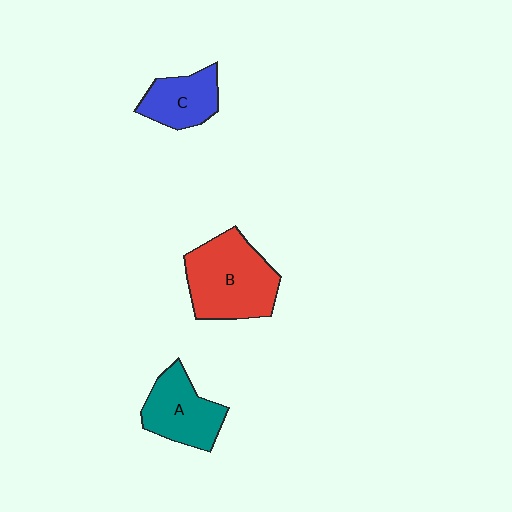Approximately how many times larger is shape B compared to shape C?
Approximately 1.8 times.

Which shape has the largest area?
Shape B (red).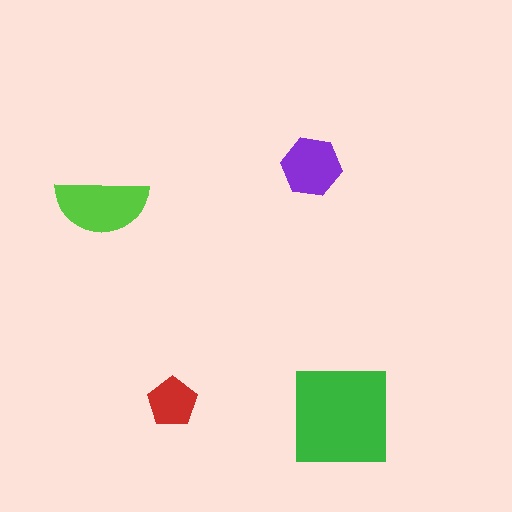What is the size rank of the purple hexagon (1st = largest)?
3rd.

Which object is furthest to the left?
The lime semicircle is leftmost.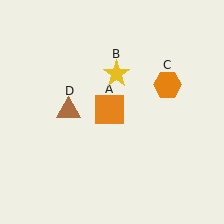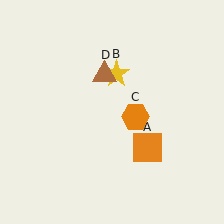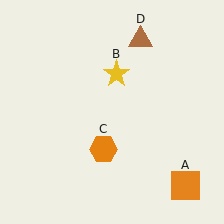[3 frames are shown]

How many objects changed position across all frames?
3 objects changed position: orange square (object A), orange hexagon (object C), brown triangle (object D).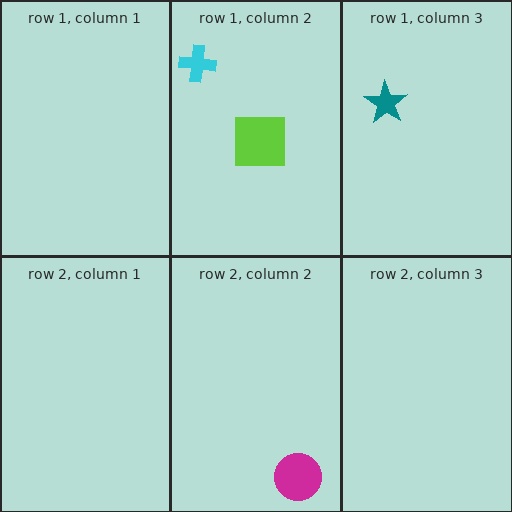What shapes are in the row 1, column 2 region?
The cyan cross, the lime square.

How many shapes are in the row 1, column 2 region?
2.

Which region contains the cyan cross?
The row 1, column 2 region.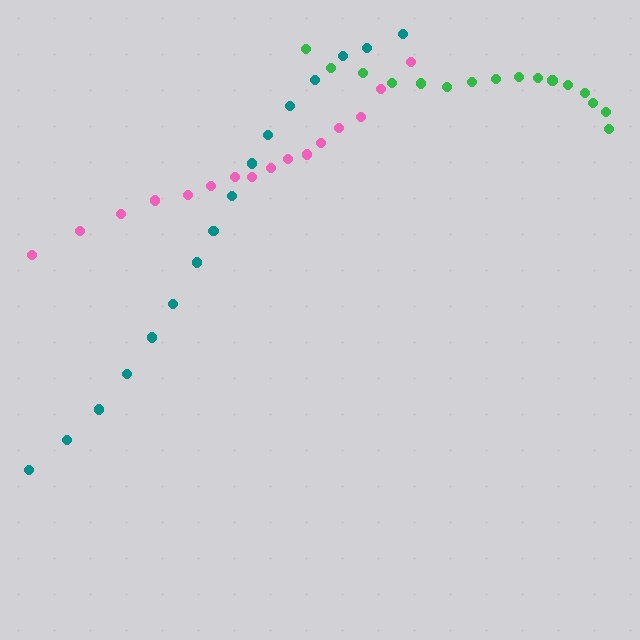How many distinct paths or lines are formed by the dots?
There are 3 distinct paths.